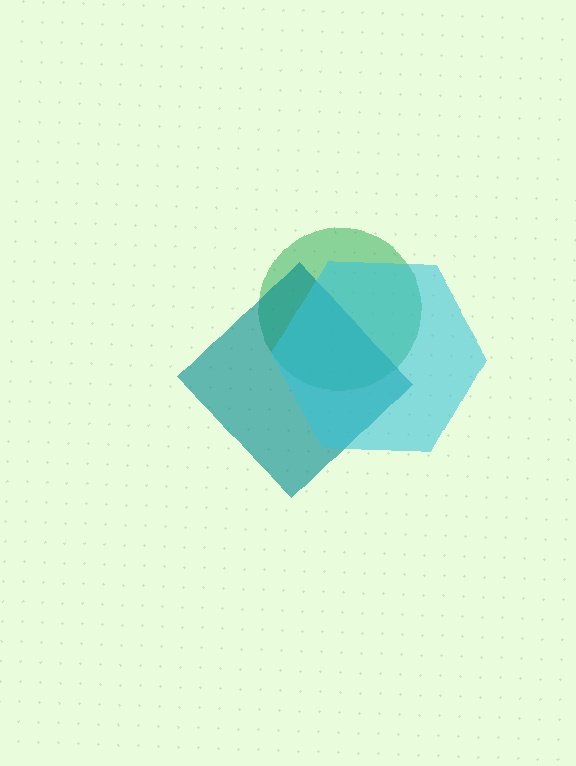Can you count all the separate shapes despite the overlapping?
Yes, there are 3 separate shapes.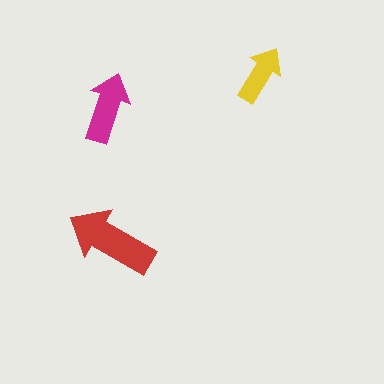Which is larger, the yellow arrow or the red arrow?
The red one.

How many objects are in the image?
There are 3 objects in the image.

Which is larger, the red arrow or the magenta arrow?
The red one.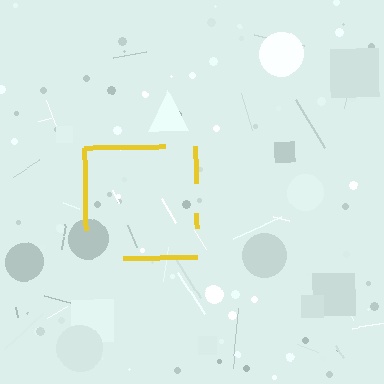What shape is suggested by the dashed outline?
The dashed outline suggests a square.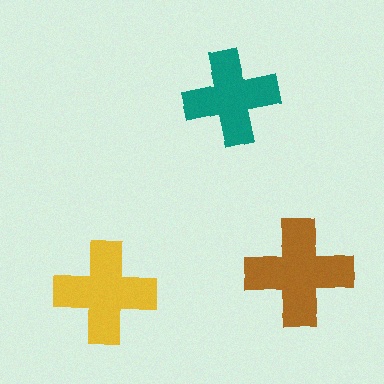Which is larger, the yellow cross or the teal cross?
The yellow one.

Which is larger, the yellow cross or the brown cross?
The brown one.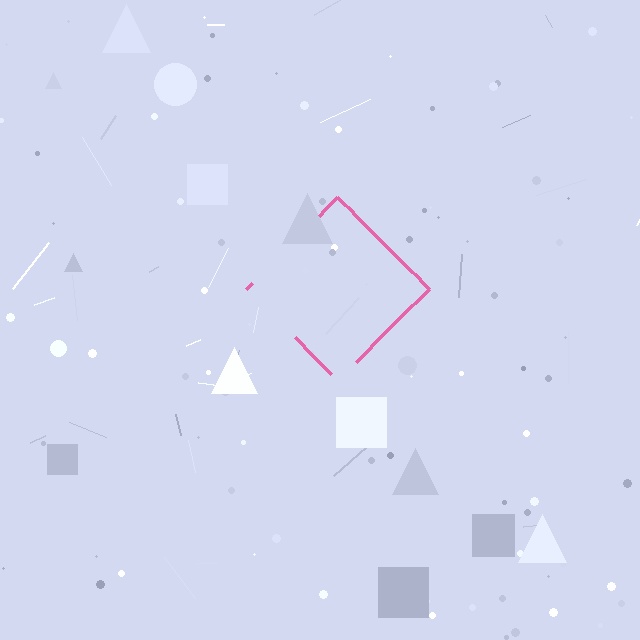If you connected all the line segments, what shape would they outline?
They would outline a diamond.